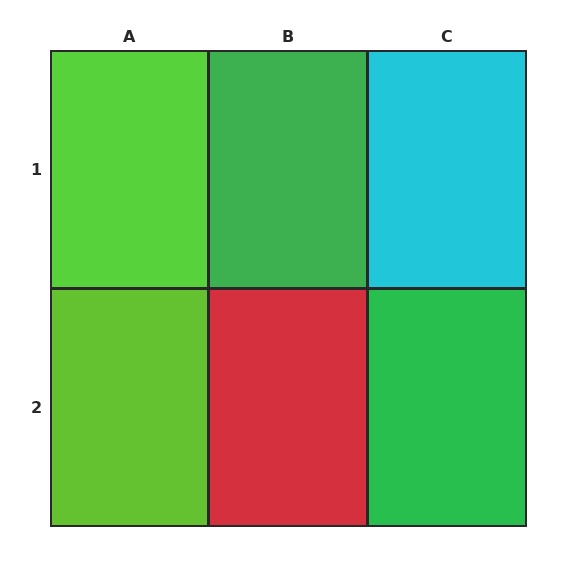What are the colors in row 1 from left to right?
Lime, green, cyan.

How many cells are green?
2 cells are green.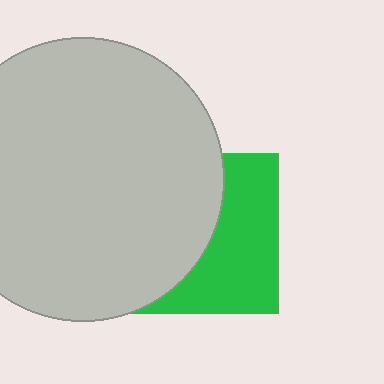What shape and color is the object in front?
The object in front is a light gray circle.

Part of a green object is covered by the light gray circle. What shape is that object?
It is a square.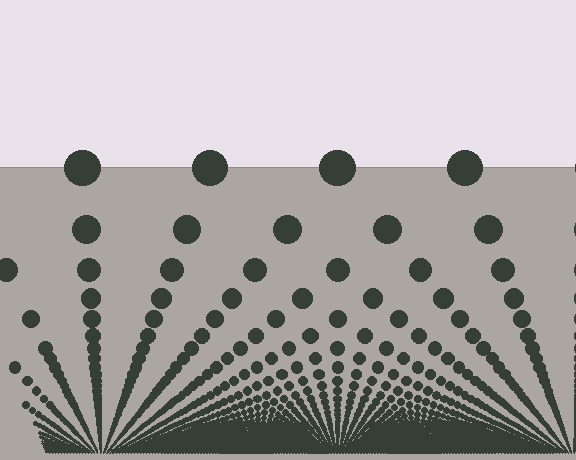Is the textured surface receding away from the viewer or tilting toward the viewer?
The surface appears to tilt toward the viewer. Texture elements get larger and sparser toward the top.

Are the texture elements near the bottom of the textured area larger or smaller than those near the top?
Smaller. The gradient is inverted — elements near the bottom are smaller and denser.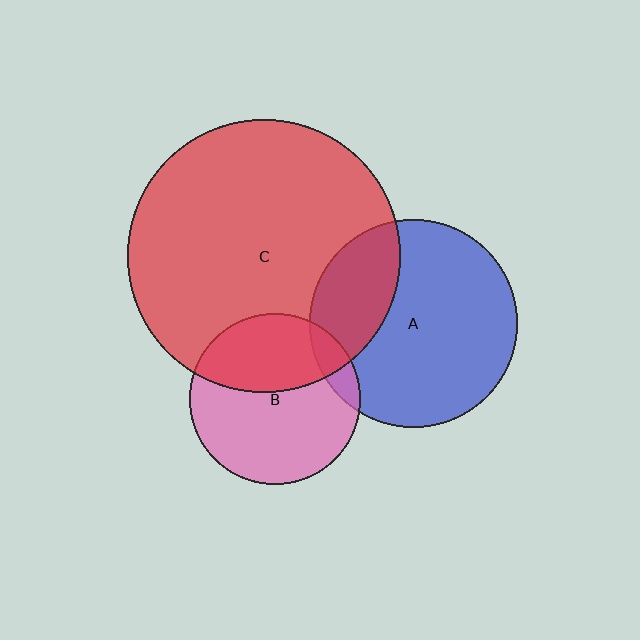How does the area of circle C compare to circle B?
Approximately 2.6 times.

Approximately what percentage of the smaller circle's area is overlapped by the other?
Approximately 25%.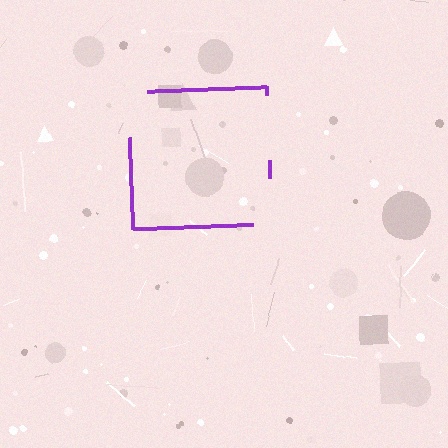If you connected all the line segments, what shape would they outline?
They would outline a square.